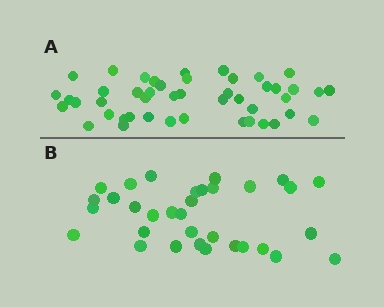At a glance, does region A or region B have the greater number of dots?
Region A (the top region) has more dots.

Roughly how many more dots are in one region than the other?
Region A has approximately 15 more dots than region B.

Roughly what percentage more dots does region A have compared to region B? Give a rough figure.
About 40% more.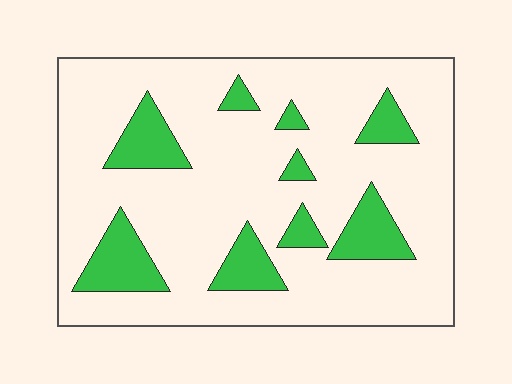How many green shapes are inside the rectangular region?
9.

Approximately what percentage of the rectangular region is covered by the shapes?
Approximately 20%.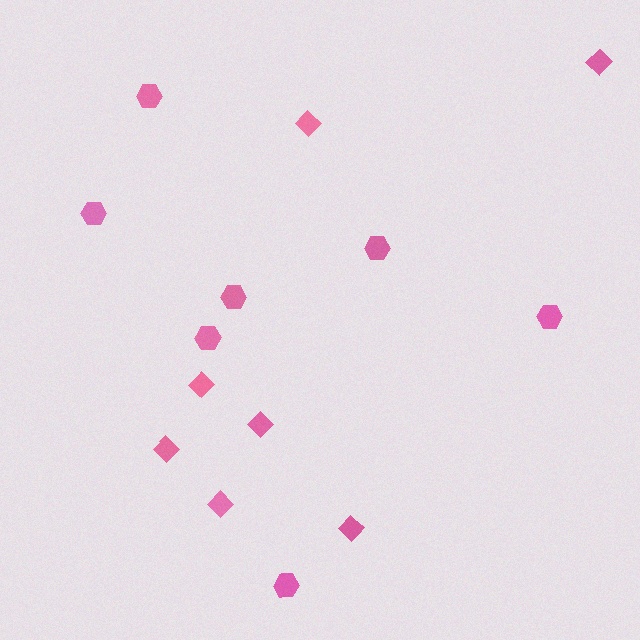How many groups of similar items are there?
There are 2 groups: one group of hexagons (7) and one group of diamonds (7).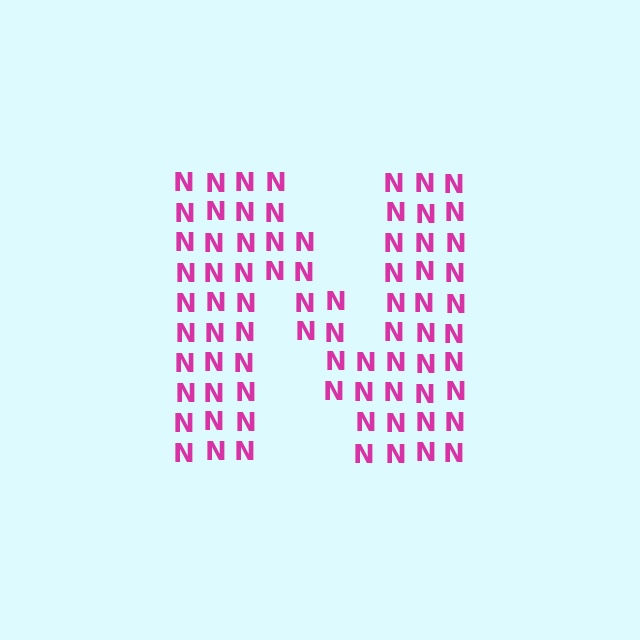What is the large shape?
The large shape is the letter N.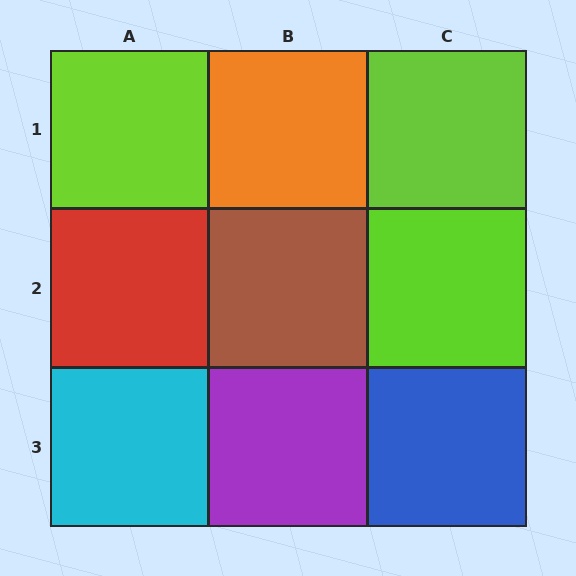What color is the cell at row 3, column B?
Purple.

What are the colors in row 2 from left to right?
Red, brown, lime.